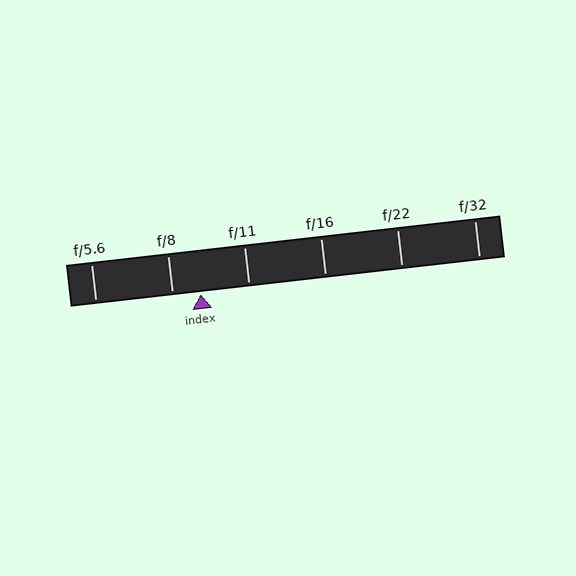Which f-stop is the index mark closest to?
The index mark is closest to f/8.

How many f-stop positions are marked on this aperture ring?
There are 6 f-stop positions marked.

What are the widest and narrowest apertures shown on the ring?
The widest aperture shown is f/5.6 and the narrowest is f/32.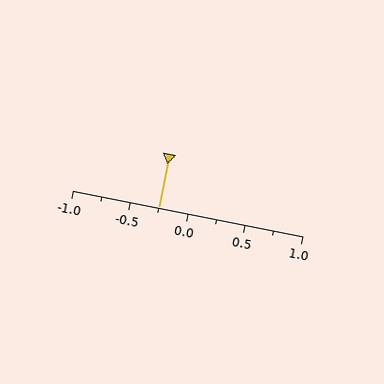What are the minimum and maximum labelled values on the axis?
The axis runs from -1.0 to 1.0.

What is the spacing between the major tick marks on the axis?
The major ticks are spaced 0.5 apart.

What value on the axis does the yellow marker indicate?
The marker indicates approximately -0.25.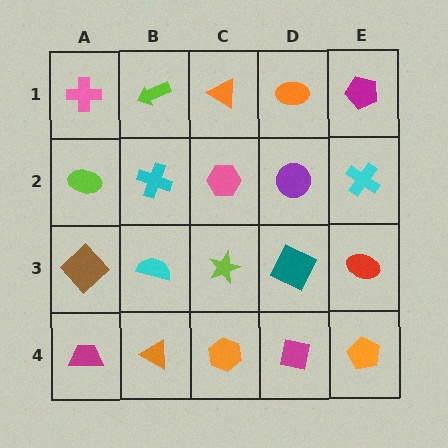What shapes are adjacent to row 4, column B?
A cyan semicircle (row 3, column B), a magenta trapezoid (row 4, column A), an orange hexagon (row 4, column C).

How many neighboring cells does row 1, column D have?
3.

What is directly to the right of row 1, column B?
An orange triangle.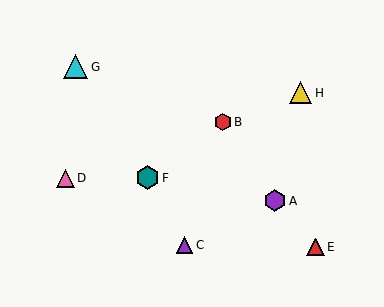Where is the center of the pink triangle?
The center of the pink triangle is at (65, 178).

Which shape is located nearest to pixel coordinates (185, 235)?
The purple triangle (labeled C) at (185, 245) is nearest to that location.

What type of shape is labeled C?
Shape C is a purple triangle.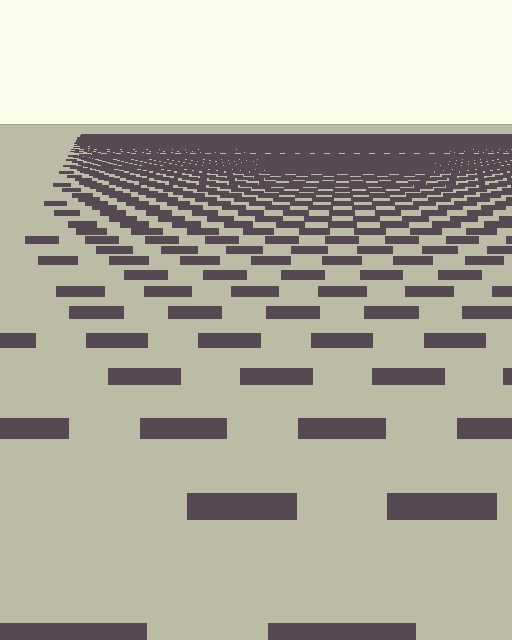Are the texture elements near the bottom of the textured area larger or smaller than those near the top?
Larger. Near the bottom, elements are closer to the viewer and appear at a bigger on-screen size.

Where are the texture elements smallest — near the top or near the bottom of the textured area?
Near the top.